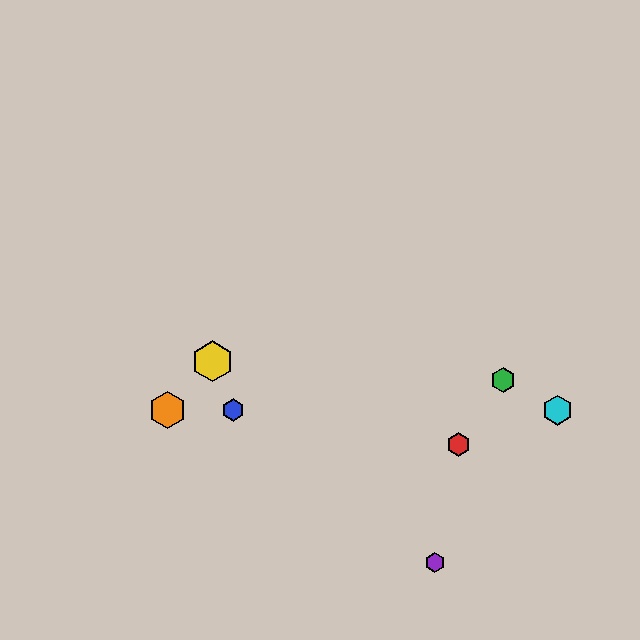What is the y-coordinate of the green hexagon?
The green hexagon is at y≈380.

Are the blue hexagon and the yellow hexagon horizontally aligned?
No, the blue hexagon is at y≈410 and the yellow hexagon is at y≈361.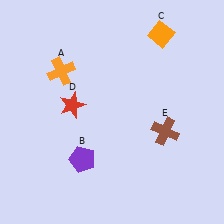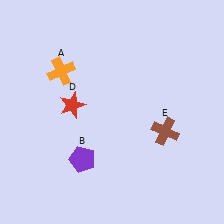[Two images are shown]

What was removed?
The orange diamond (C) was removed in Image 2.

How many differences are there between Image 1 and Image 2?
There is 1 difference between the two images.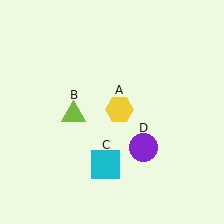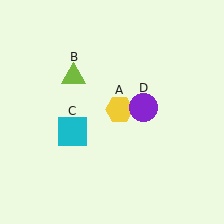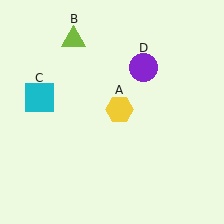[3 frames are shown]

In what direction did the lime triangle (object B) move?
The lime triangle (object B) moved up.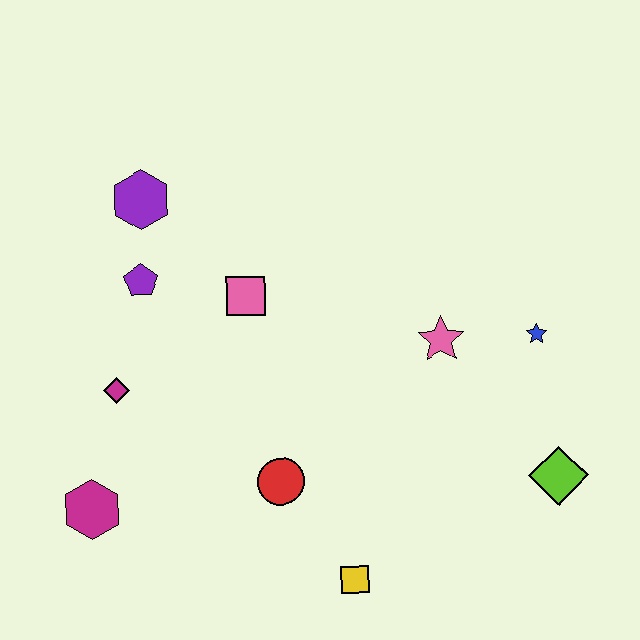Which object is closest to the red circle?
The yellow square is closest to the red circle.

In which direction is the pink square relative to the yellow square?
The pink square is above the yellow square.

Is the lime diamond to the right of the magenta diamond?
Yes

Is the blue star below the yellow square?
No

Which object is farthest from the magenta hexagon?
The blue star is farthest from the magenta hexagon.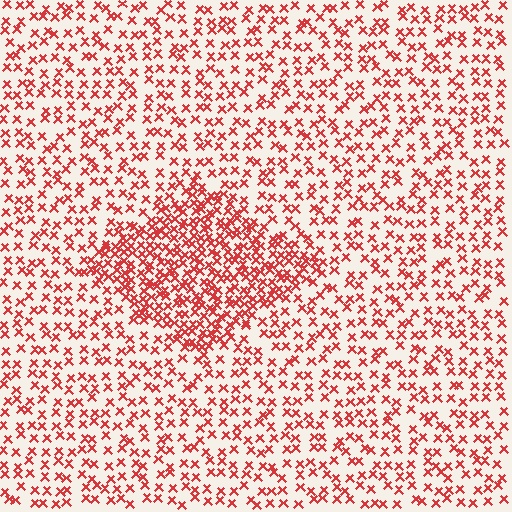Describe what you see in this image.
The image contains small red elements arranged at two different densities. A diamond-shaped region is visible where the elements are more densely packed than the surrounding area.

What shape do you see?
I see a diamond.